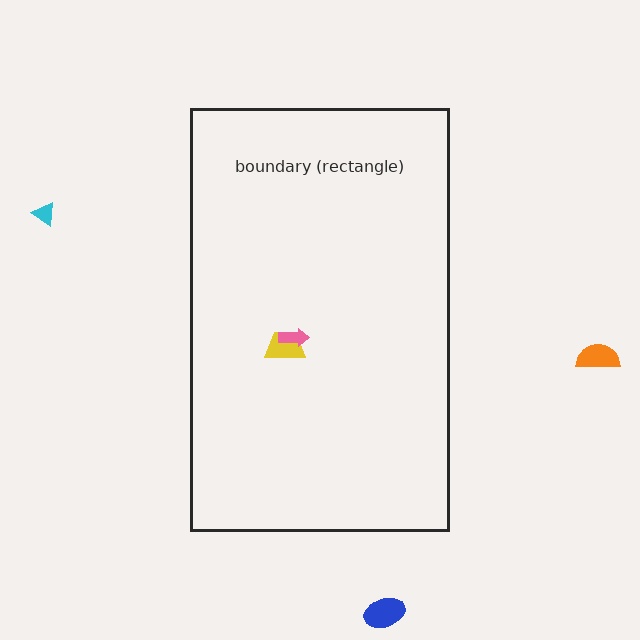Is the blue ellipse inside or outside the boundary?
Outside.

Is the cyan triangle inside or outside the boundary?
Outside.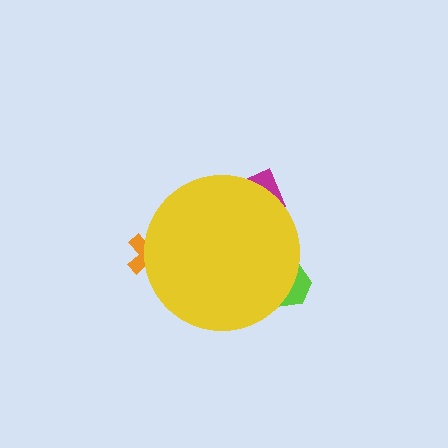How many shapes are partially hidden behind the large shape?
3 shapes are partially hidden.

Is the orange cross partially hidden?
Yes, the orange cross is partially hidden behind the yellow circle.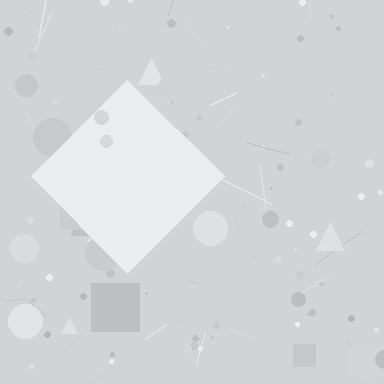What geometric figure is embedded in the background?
A diamond is embedded in the background.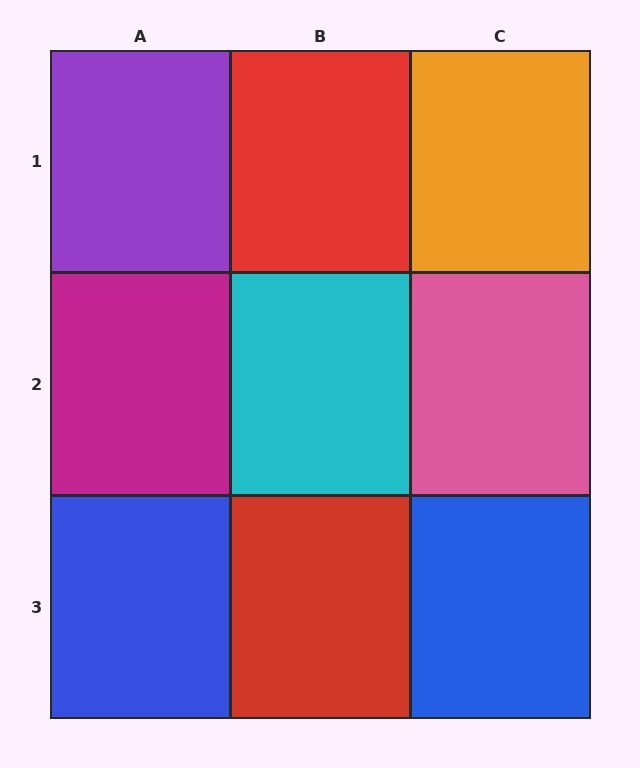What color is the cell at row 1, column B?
Red.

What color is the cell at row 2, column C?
Pink.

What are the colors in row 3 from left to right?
Blue, red, blue.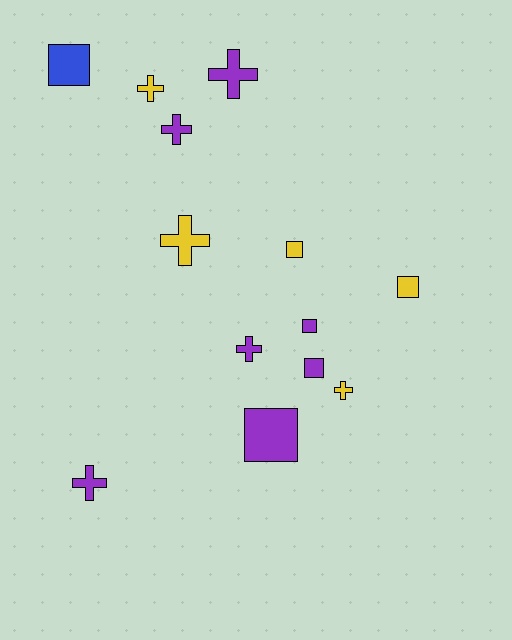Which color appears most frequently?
Purple, with 7 objects.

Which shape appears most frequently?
Cross, with 7 objects.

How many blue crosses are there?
There are no blue crosses.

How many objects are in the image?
There are 13 objects.